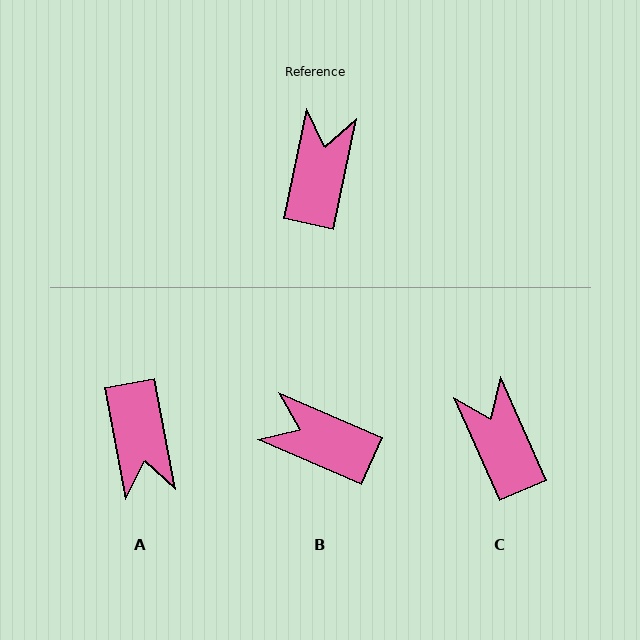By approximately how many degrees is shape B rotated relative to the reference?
Approximately 79 degrees counter-clockwise.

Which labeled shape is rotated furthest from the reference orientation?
A, about 157 degrees away.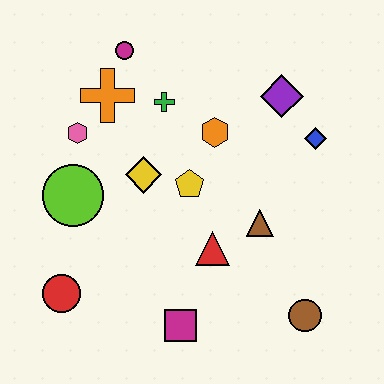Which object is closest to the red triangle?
The brown triangle is closest to the red triangle.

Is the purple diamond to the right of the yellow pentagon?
Yes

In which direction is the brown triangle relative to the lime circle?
The brown triangle is to the right of the lime circle.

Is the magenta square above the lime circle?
No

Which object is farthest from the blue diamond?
The red circle is farthest from the blue diamond.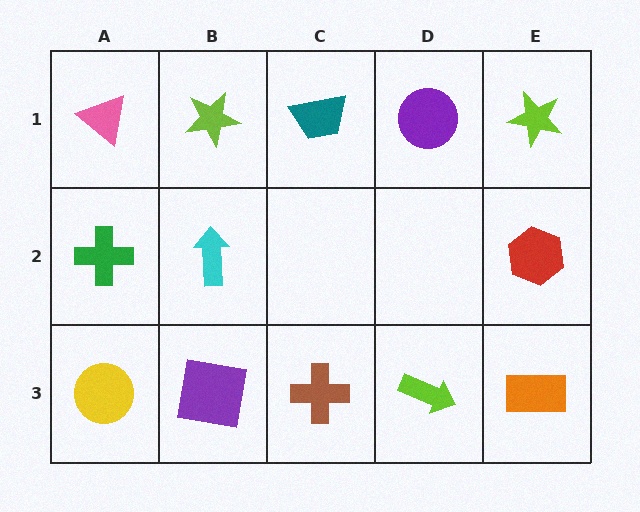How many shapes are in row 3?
5 shapes.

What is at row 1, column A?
A pink triangle.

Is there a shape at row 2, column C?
No, that cell is empty.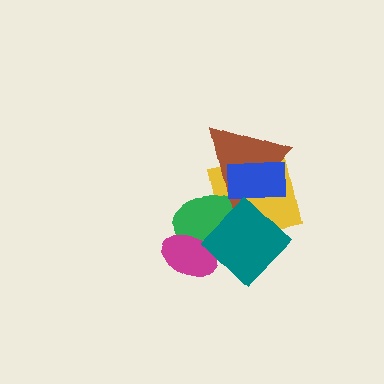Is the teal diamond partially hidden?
No, no other shape covers it.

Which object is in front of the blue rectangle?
The teal diamond is in front of the blue rectangle.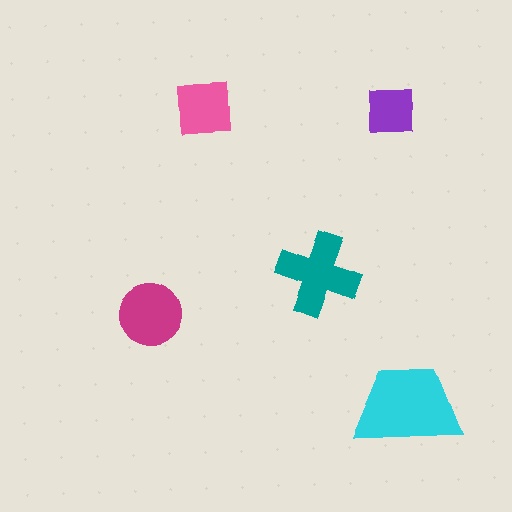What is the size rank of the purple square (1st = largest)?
5th.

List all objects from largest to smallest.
The cyan trapezoid, the teal cross, the magenta circle, the pink square, the purple square.